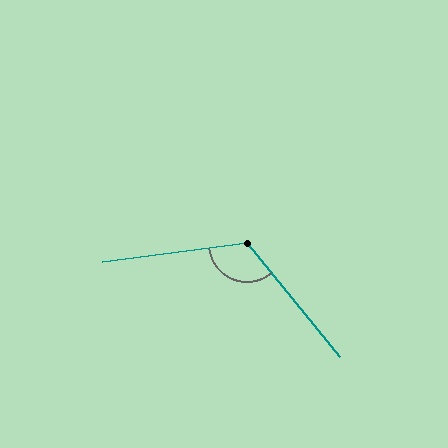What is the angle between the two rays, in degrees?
Approximately 122 degrees.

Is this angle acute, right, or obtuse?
It is obtuse.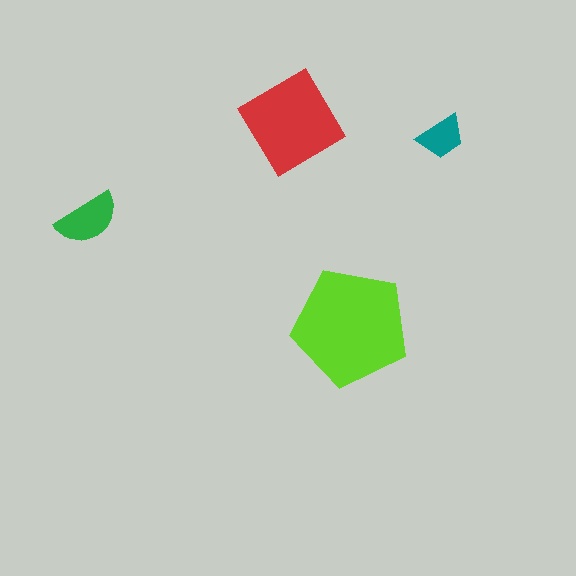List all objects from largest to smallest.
The lime pentagon, the red diamond, the green semicircle, the teal trapezoid.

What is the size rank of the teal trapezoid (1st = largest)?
4th.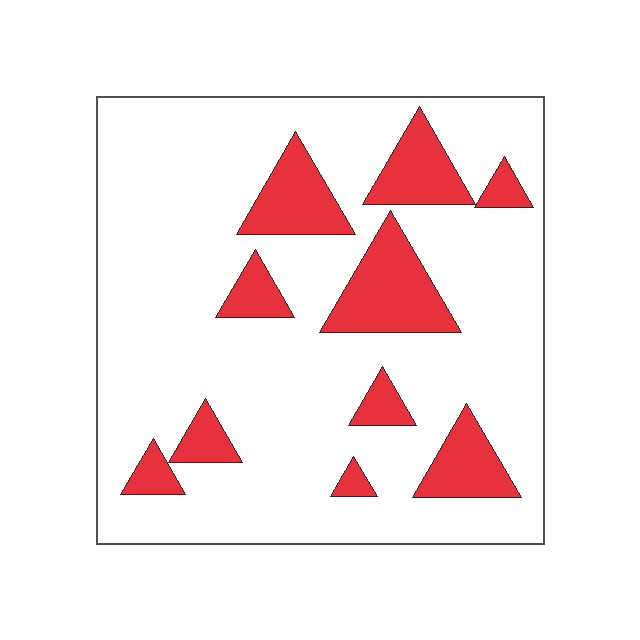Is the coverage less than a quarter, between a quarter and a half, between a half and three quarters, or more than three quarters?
Less than a quarter.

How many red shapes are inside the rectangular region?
10.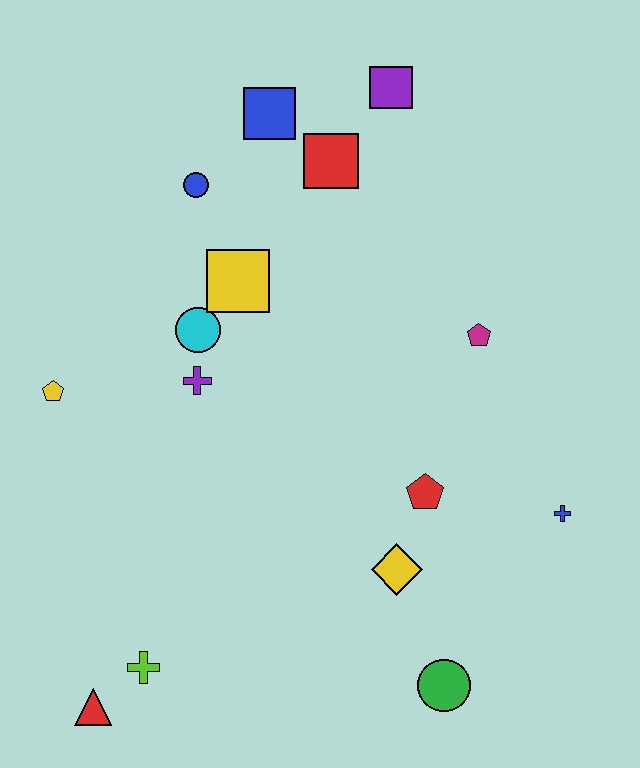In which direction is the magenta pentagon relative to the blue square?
The magenta pentagon is below the blue square.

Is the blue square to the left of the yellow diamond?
Yes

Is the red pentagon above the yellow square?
No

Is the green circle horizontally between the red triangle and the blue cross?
Yes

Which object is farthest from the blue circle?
The green circle is farthest from the blue circle.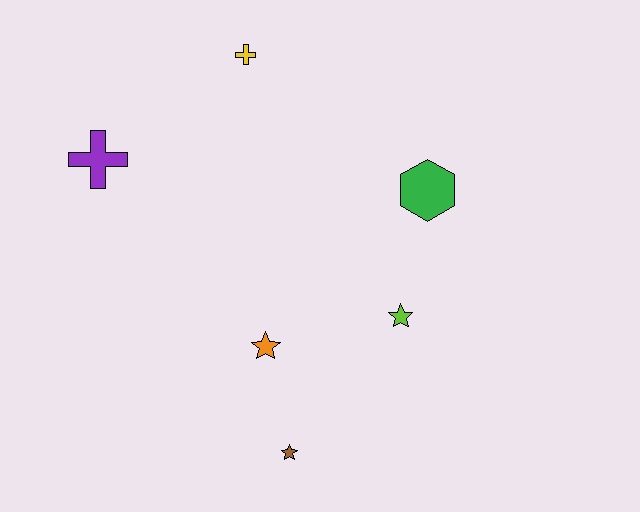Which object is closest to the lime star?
The green hexagon is closest to the lime star.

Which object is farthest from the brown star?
The yellow cross is farthest from the brown star.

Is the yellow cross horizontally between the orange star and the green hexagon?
No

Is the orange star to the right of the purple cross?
Yes